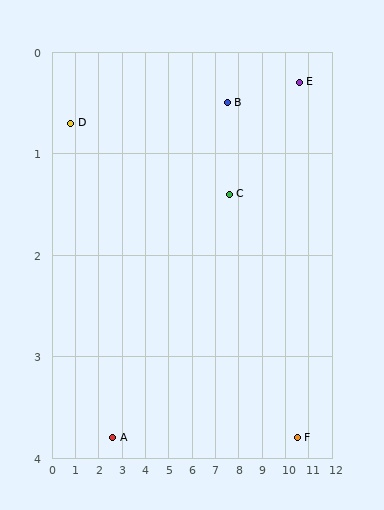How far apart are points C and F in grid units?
Points C and F are about 3.8 grid units apart.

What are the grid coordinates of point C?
Point C is at approximately (7.6, 1.4).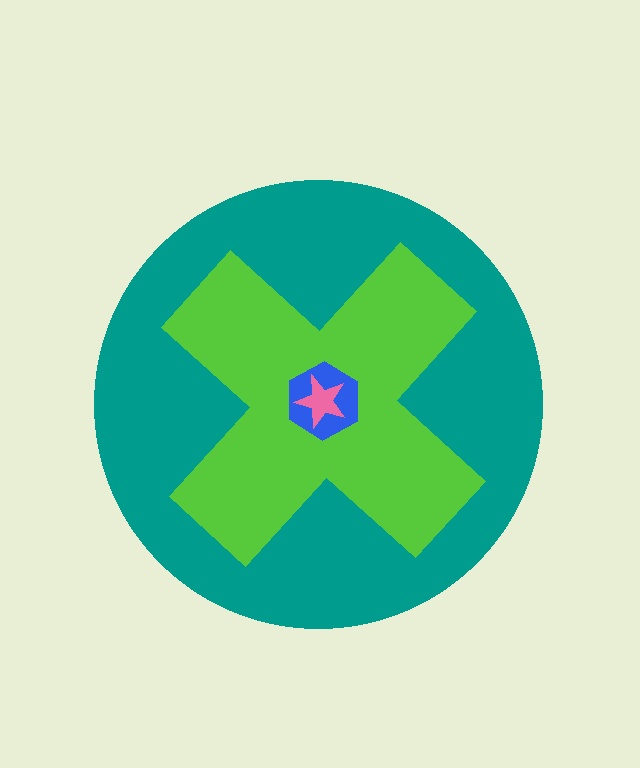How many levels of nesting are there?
4.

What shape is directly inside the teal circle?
The lime cross.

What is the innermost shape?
The pink star.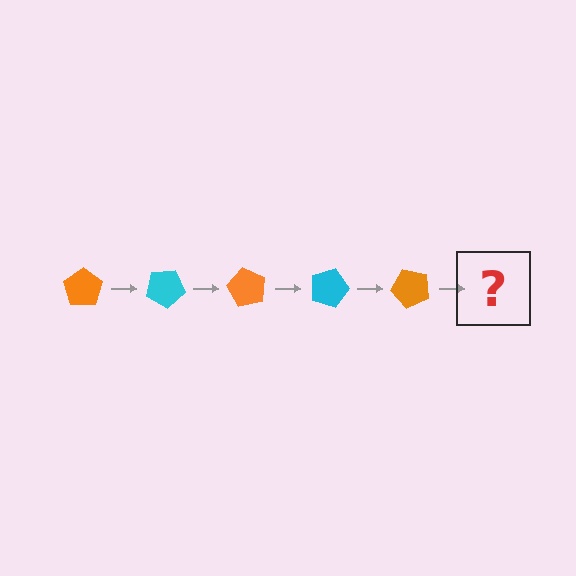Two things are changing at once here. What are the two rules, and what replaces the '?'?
The two rules are that it rotates 30 degrees each step and the color cycles through orange and cyan. The '?' should be a cyan pentagon, rotated 150 degrees from the start.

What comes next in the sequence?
The next element should be a cyan pentagon, rotated 150 degrees from the start.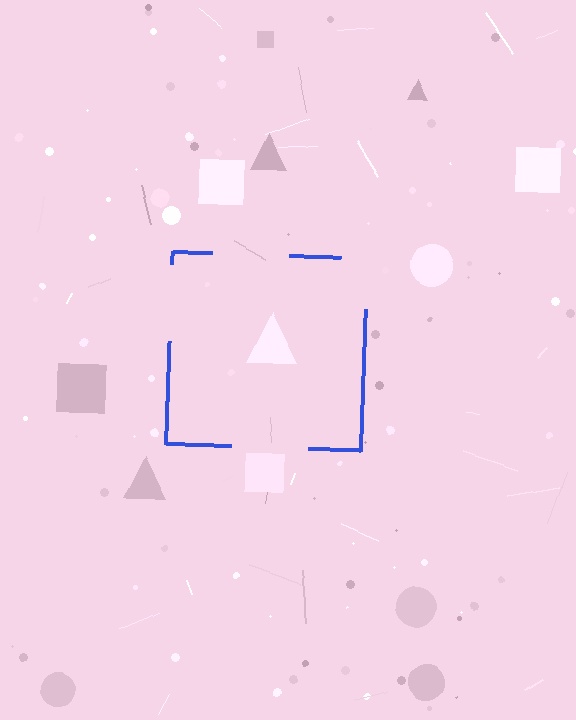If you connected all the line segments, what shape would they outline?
They would outline a square.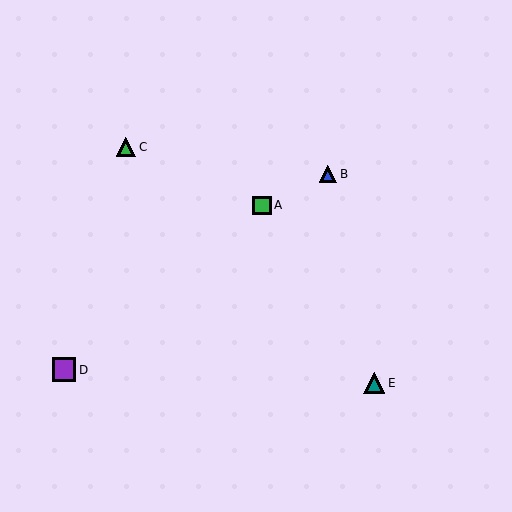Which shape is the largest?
The purple square (labeled D) is the largest.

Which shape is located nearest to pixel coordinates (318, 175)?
The blue triangle (labeled B) at (328, 174) is nearest to that location.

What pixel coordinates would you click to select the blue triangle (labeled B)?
Click at (328, 174) to select the blue triangle B.